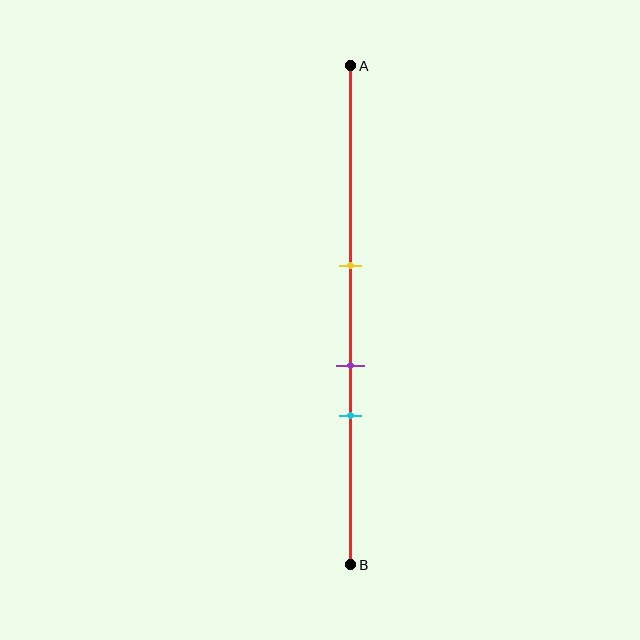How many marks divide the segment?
There are 3 marks dividing the segment.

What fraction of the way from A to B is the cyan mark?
The cyan mark is approximately 70% (0.7) of the way from A to B.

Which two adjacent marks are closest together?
The purple and cyan marks are the closest adjacent pair.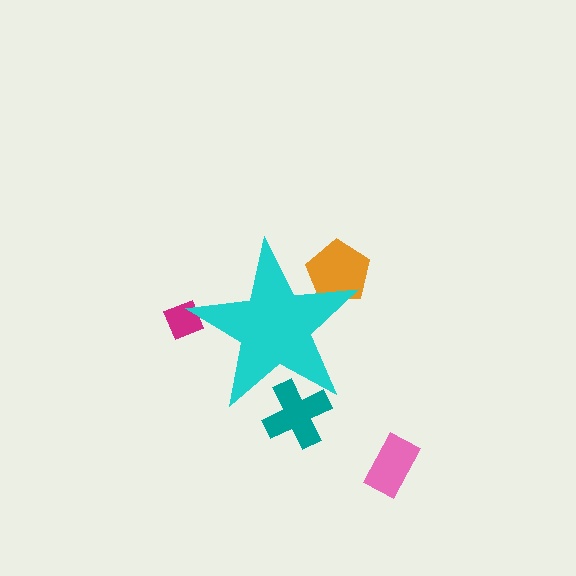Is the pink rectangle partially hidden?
No, the pink rectangle is fully visible.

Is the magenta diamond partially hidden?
Yes, the magenta diamond is partially hidden behind the cyan star.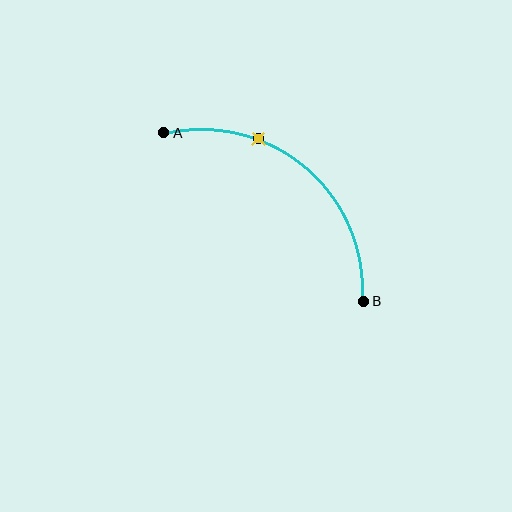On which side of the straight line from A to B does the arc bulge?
The arc bulges above and to the right of the straight line connecting A and B.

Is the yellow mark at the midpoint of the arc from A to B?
No. The yellow mark lies on the arc but is closer to endpoint A. The arc midpoint would be at the point on the curve equidistant along the arc from both A and B.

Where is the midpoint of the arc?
The arc midpoint is the point on the curve farthest from the straight line joining A and B. It sits above and to the right of that line.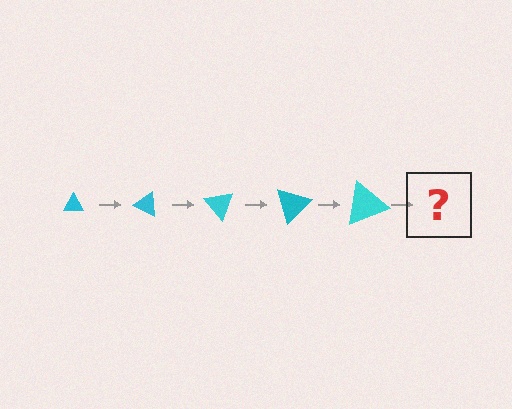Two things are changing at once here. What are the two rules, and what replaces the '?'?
The two rules are that the triangle grows larger each step and it rotates 25 degrees each step. The '?' should be a triangle, larger than the previous one and rotated 125 degrees from the start.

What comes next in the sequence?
The next element should be a triangle, larger than the previous one and rotated 125 degrees from the start.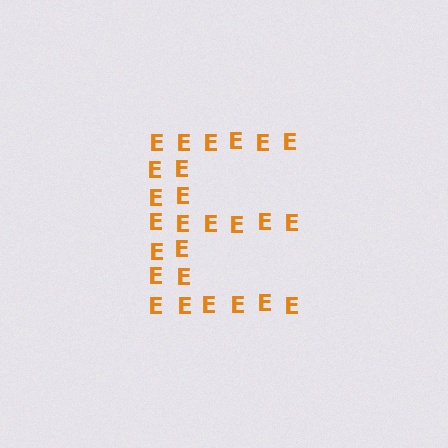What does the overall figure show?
The overall figure shows the letter E.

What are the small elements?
The small elements are letter E's.